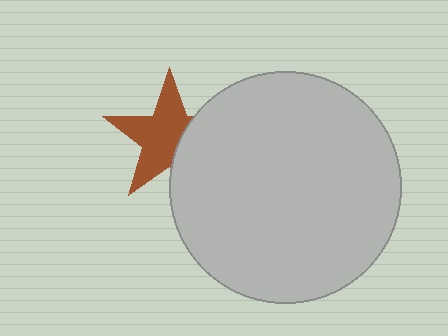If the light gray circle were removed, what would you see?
You would see the complete brown star.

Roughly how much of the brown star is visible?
Most of it is visible (roughly 65%).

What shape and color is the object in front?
The object in front is a light gray circle.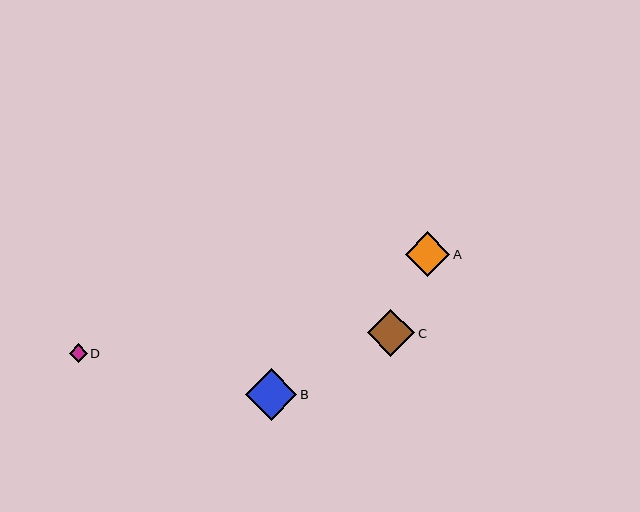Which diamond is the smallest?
Diamond D is the smallest with a size of approximately 18 pixels.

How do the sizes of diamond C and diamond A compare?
Diamond C and diamond A are approximately the same size.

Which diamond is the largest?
Diamond B is the largest with a size of approximately 51 pixels.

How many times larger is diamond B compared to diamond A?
Diamond B is approximately 1.1 times the size of diamond A.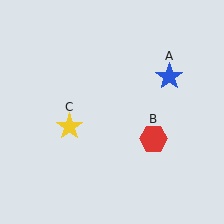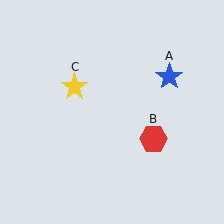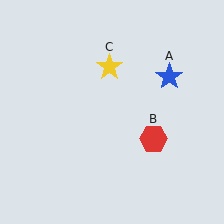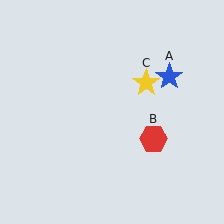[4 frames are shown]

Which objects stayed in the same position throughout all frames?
Blue star (object A) and red hexagon (object B) remained stationary.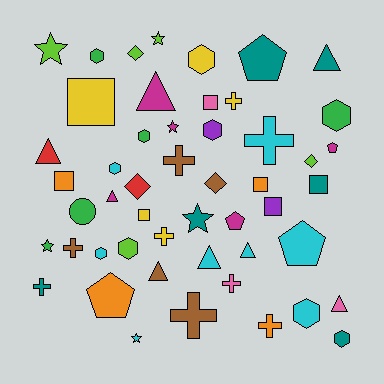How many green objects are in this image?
There are 5 green objects.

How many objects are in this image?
There are 50 objects.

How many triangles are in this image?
There are 8 triangles.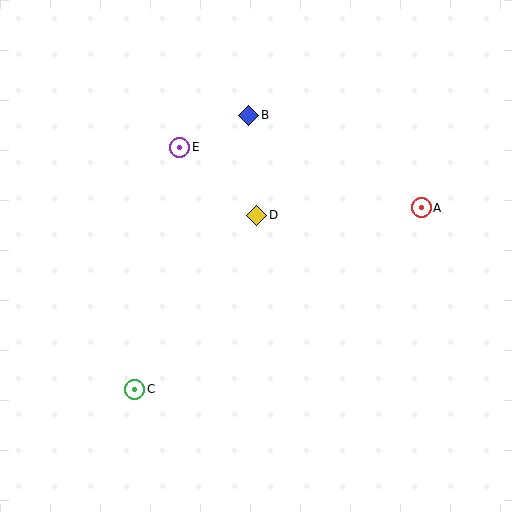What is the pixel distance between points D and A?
The distance between D and A is 165 pixels.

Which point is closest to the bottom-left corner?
Point C is closest to the bottom-left corner.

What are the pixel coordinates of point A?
Point A is at (421, 208).